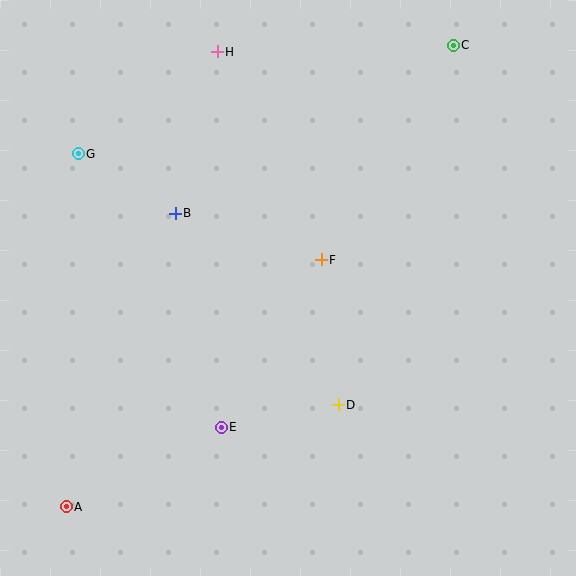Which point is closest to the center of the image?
Point F at (321, 260) is closest to the center.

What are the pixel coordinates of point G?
Point G is at (78, 154).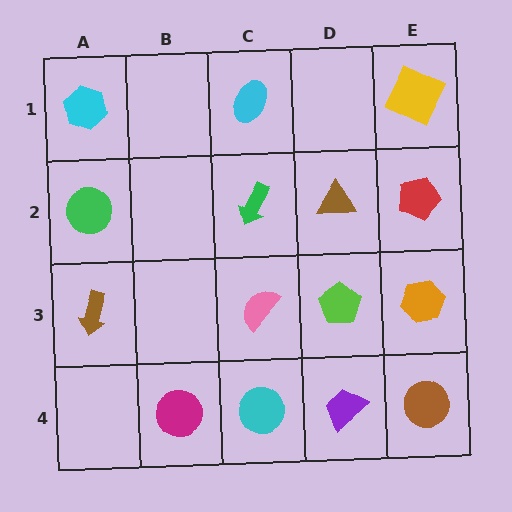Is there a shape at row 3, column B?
No, that cell is empty.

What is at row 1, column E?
A yellow square.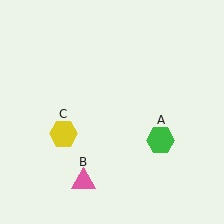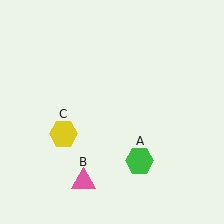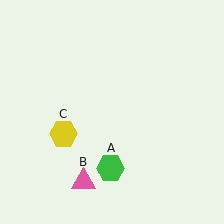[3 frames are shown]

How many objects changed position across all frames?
1 object changed position: green hexagon (object A).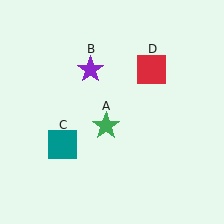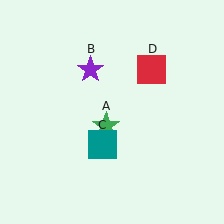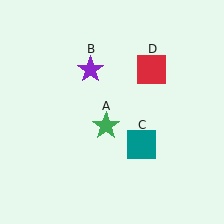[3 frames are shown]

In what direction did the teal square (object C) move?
The teal square (object C) moved right.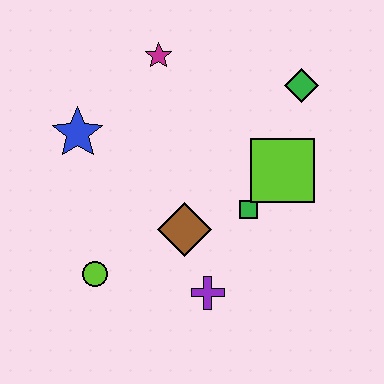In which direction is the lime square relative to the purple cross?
The lime square is above the purple cross.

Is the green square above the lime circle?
Yes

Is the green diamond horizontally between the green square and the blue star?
No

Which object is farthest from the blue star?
The green diamond is farthest from the blue star.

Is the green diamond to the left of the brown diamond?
No